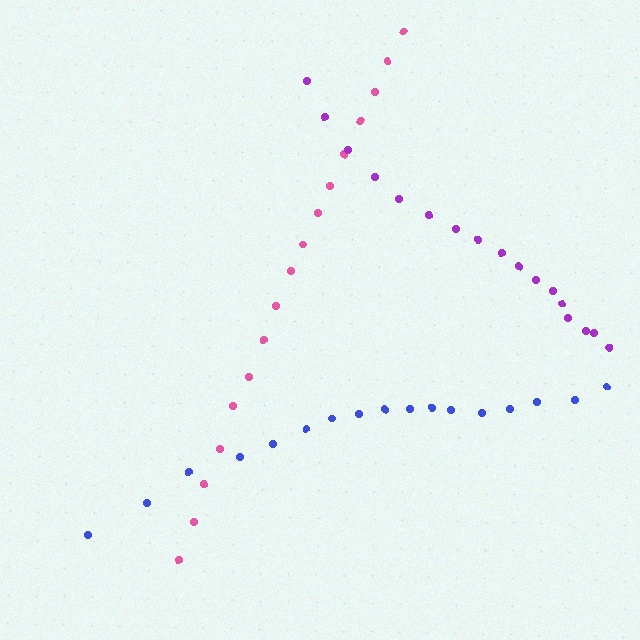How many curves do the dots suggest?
There are 3 distinct paths.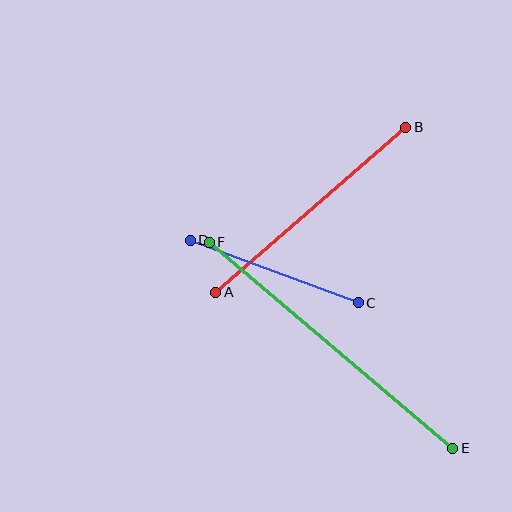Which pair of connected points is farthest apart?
Points E and F are farthest apart.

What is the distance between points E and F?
The distance is approximately 319 pixels.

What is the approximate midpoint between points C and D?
The midpoint is at approximately (274, 272) pixels.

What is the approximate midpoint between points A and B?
The midpoint is at approximately (311, 210) pixels.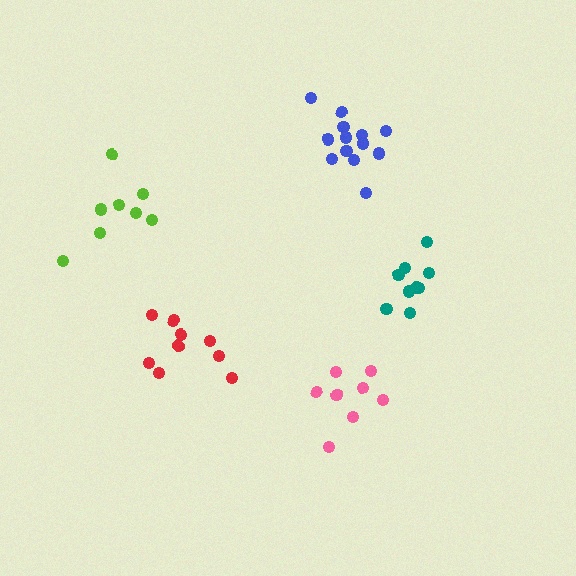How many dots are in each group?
Group 1: 9 dots, Group 2: 8 dots, Group 3: 13 dots, Group 4: 8 dots, Group 5: 9 dots (47 total).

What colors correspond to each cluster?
The clusters are colored: red, pink, blue, lime, teal.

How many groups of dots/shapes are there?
There are 5 groups.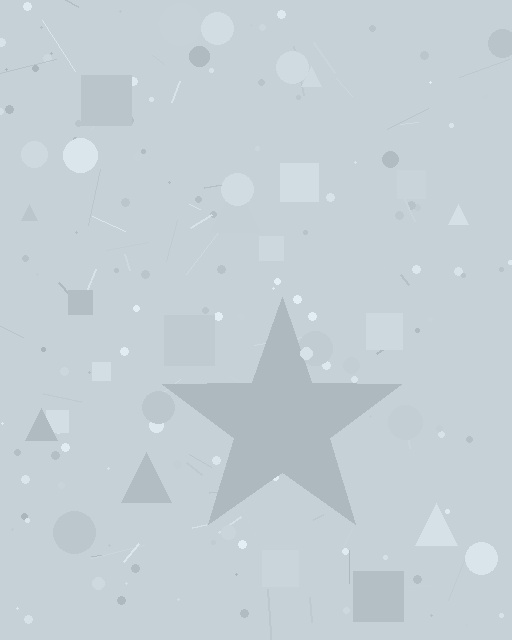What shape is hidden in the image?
A star is hidden in the image.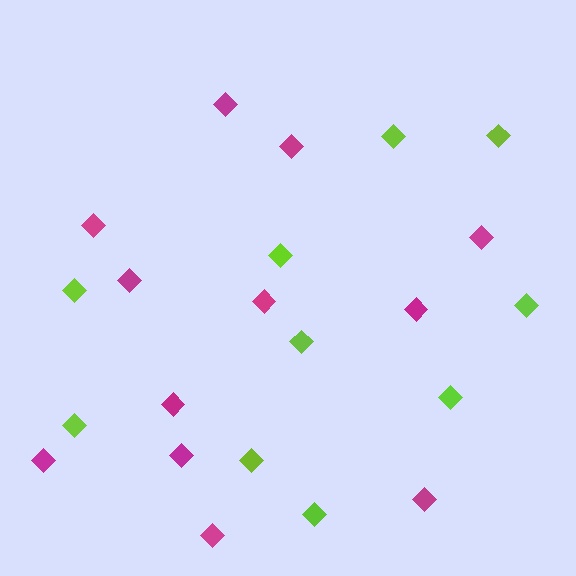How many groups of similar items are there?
There are 2 groups: one group of lime diamonds (10) and one group of magenta diamonds (12).